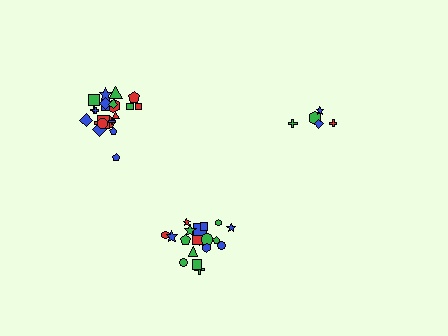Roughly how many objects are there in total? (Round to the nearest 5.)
Roughly 50 objects in total.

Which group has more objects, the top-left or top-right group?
The top-left group.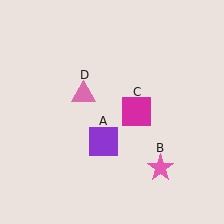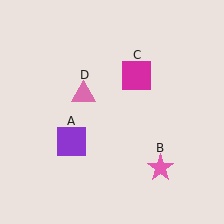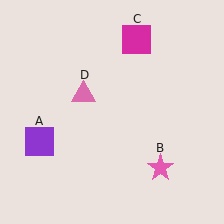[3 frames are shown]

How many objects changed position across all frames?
2 objects changed position: purple square (object A), magenta square (object C).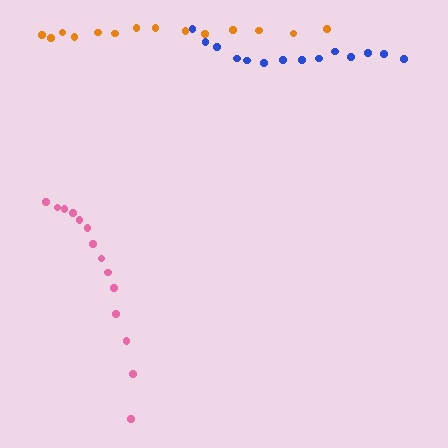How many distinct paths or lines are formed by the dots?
There are 3 distinct paths.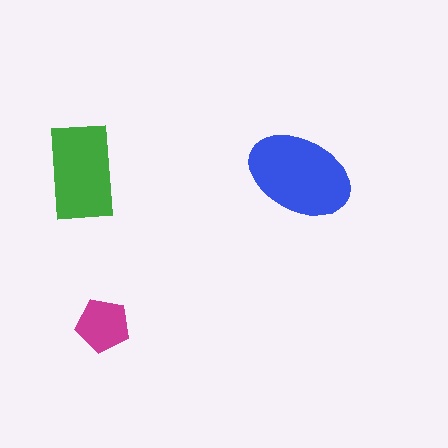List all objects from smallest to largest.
The magenta pentagon, the green rectangle, the blue ellipse.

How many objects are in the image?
There are 3 objects in the image.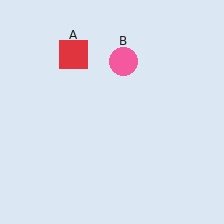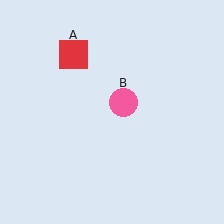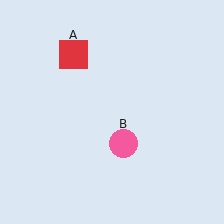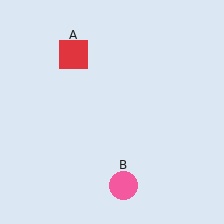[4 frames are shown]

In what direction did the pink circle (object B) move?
The pink circle (object B) moved down.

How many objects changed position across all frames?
1 object changed position: pink circle (object B).